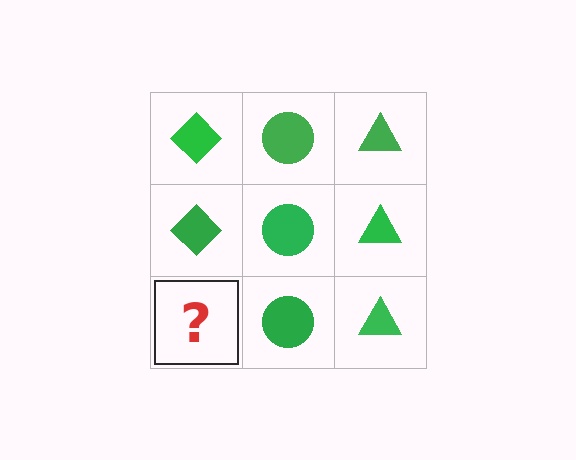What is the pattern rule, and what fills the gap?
The rule is that each column has a consistent shape. The gap should be filled with a green diamond.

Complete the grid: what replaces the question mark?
The question mark should be replaced with a green diamond.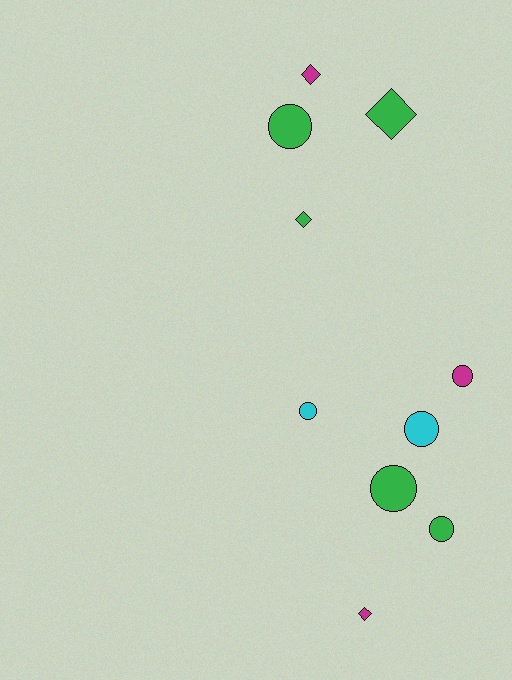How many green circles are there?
There are 3 green circles.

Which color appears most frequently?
Green, with 5 objects.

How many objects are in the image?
There are 10 objects.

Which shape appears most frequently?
Circle, with 6 objects.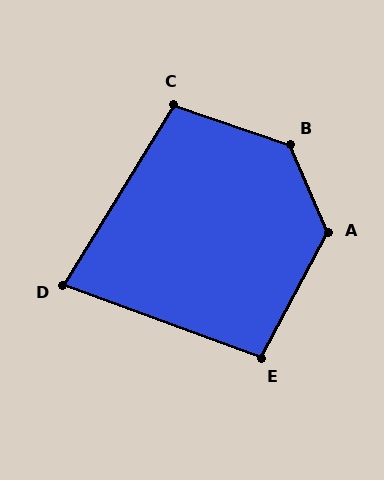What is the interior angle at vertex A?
Approximately 128 degrees (obtuse).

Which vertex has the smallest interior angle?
D, at approximately 79 degrees.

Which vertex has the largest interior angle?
B, at approximately 133 degrees.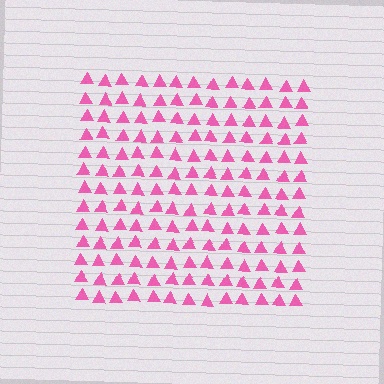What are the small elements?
The small elements are triangles.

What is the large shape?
The large shape is a square.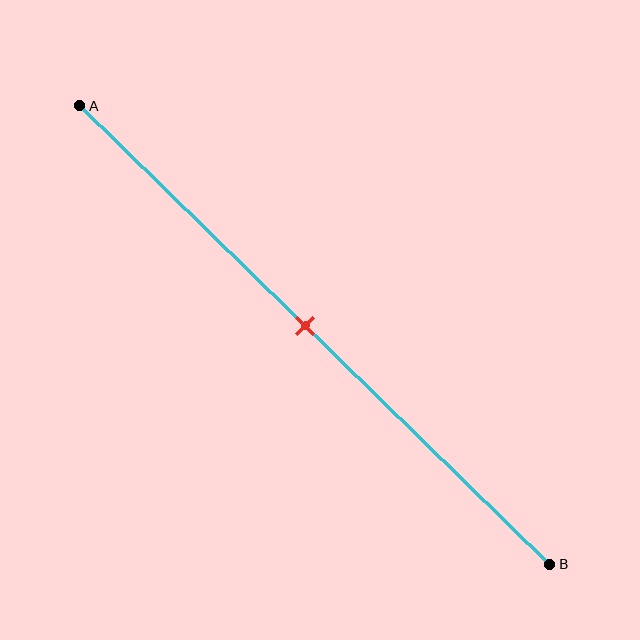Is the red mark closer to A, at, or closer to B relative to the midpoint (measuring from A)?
The red mark is approximately at the midpoint of segment AB.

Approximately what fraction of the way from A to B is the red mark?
The red mark is approximately 50% of the way from A to B.